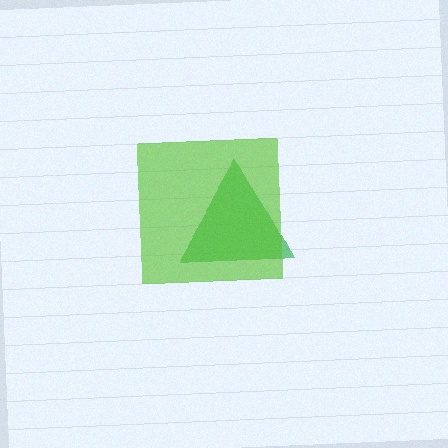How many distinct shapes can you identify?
There are 2 distinct shapes: a green triangle, a lime square.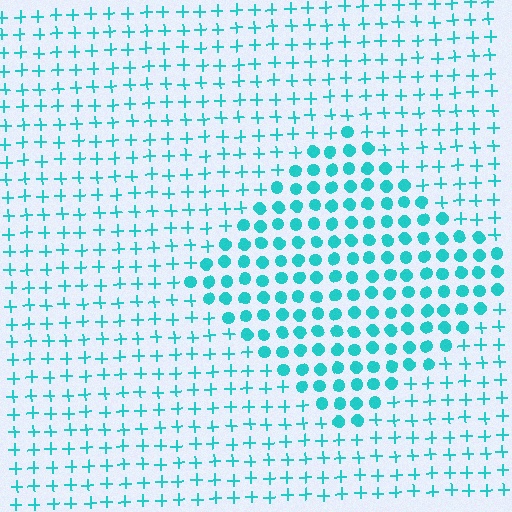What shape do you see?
I see a diamond.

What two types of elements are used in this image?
The image uses circles inside the diamond region and plus signs outside it.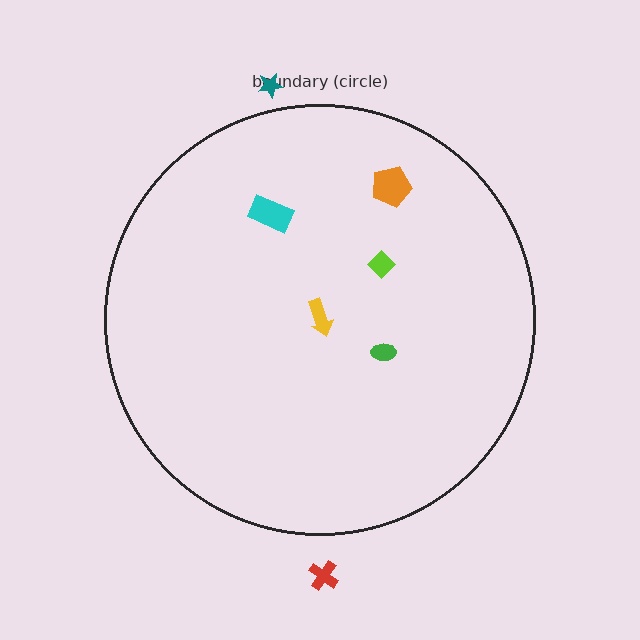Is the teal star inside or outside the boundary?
Outside.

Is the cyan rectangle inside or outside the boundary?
Inside.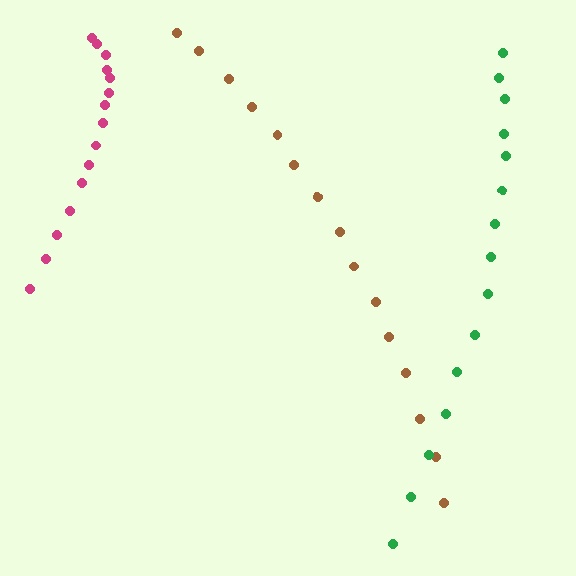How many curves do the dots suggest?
There are 3 distinct paths.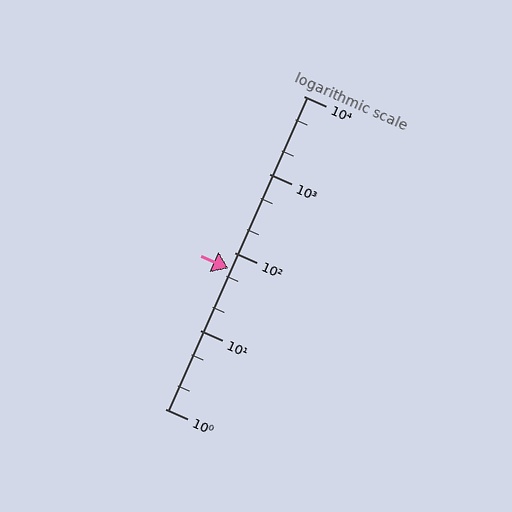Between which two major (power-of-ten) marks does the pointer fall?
The pointer is between 10 and 100.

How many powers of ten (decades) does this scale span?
The scale spans 4 decades, from 1 to 10000.